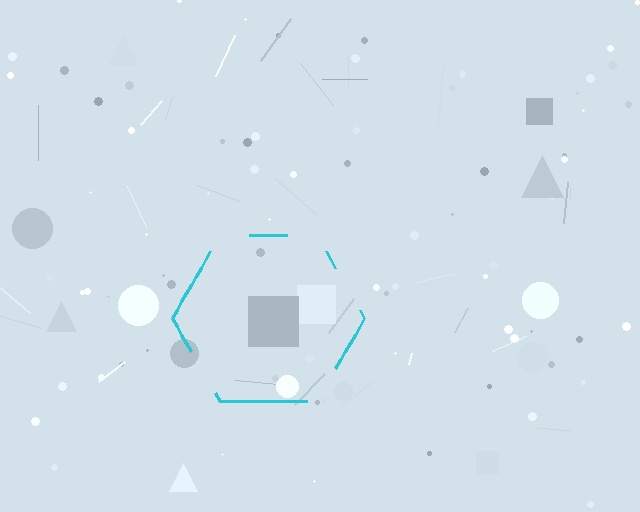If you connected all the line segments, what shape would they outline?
They would outline a hexagon.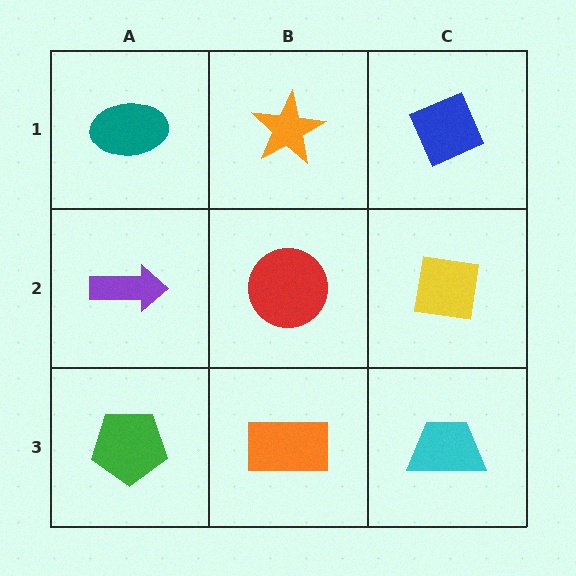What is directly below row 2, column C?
A cyan trapezoid.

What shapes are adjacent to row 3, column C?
A yellow square (row 2, column C), an orange rectangle (row 3, column B).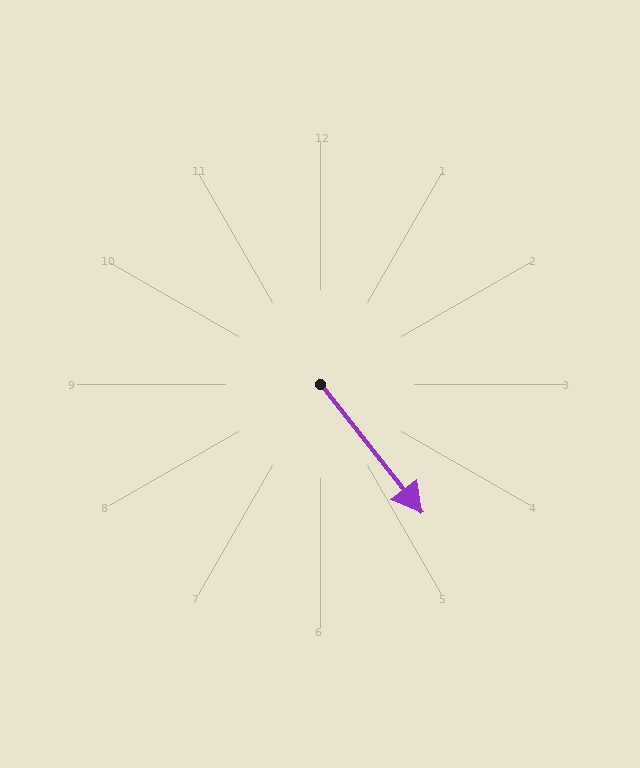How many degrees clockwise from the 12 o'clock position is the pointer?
Approximately 142 degrees.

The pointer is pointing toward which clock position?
Roughly 5 o'clock.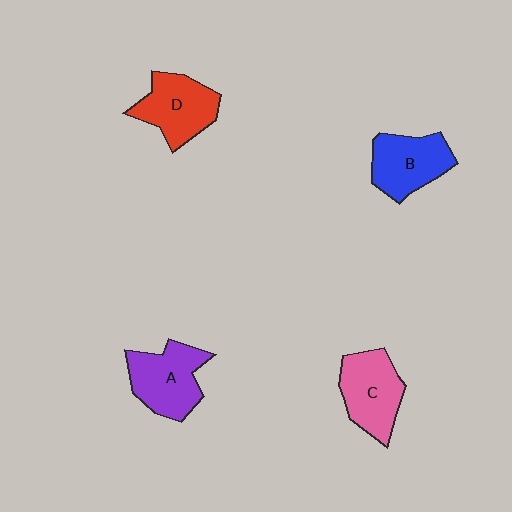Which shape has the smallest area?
Shape B (blue).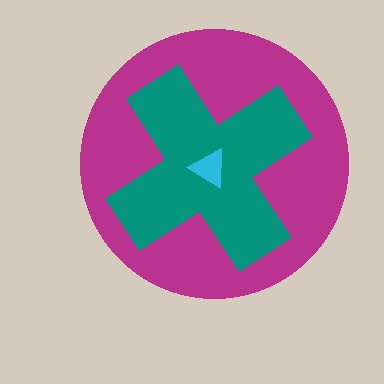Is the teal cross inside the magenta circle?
Yes.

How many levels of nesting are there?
3.